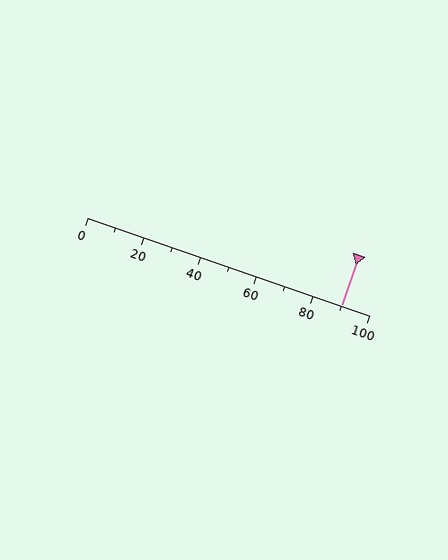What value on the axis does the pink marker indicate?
The marker indicates approximately 90.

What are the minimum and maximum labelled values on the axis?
The axis runs from 0 to 100.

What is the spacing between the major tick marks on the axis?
The major ticks are spaced 20 apart.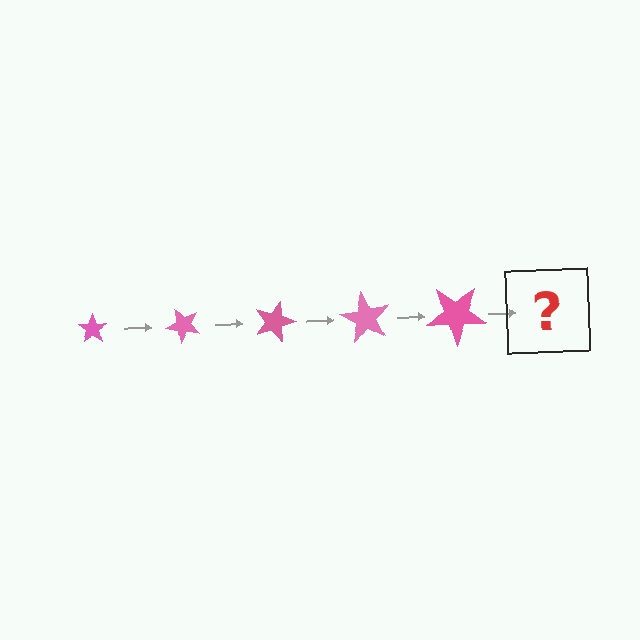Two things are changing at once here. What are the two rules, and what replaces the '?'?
The two rules are that the star grows larger each step and it rotates 45 degrees each step. The '?' should be a star, larger than the previous one and rotated 225 degrees from the start.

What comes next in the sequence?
The next element should be a star, larger than the previous one and rotated 225 degrees from the start.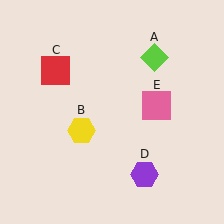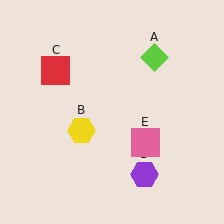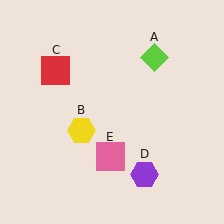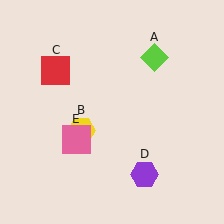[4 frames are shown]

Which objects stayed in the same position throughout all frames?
Lime diamond (object A) and yellow hexagon (object B) and red square (object C) and purple hexagon (object D) remained stationary.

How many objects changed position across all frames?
1 object changed position: pink square (object E).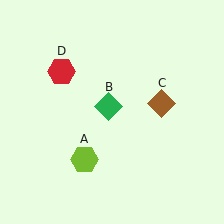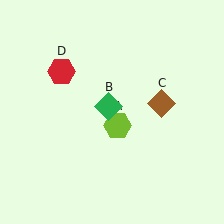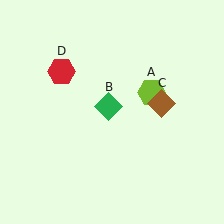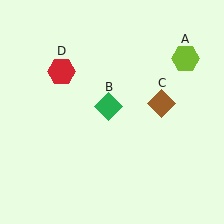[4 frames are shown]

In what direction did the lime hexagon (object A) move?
The lime hexagon (object A) moved up and to the right.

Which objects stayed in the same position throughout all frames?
Green diamond (object B) and brown diamond (object C) and red hexagon (object D) remained stationary.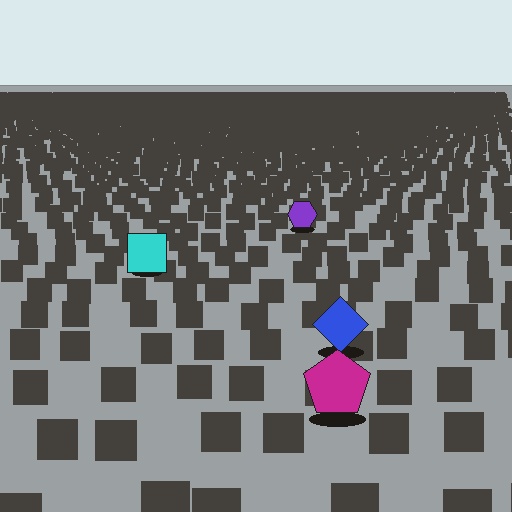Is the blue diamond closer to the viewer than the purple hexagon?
Yes. The blue diamond is closer — you can tell from the texture gradient: the ground texture is coarser near it.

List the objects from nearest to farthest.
From nearest to farthest: the magenta pentagon, the blue diamond, the cyan square, the purple hexagon.